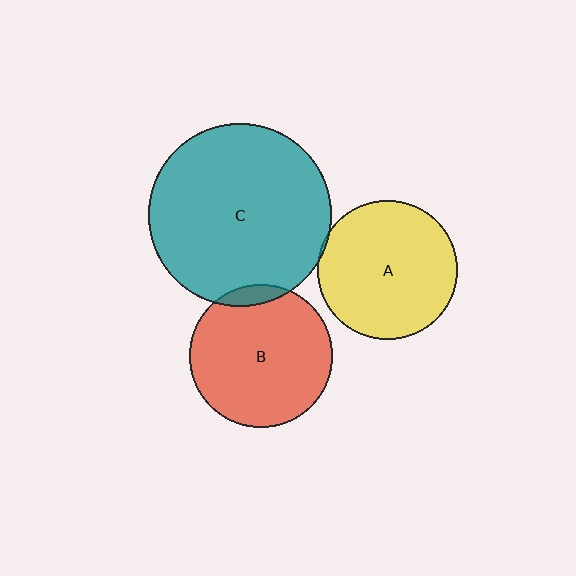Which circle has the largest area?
Circle C (teal).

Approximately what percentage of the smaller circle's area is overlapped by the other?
Approximately 5%.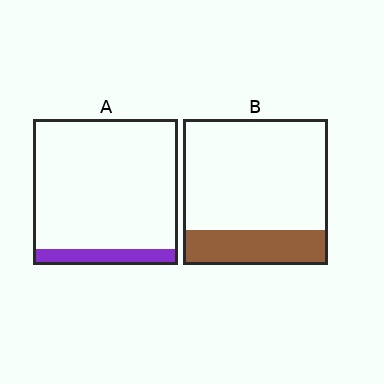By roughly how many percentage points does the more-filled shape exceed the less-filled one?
By roughly 15 percentage points (B over A).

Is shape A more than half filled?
No.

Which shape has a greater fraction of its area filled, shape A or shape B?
Shape B.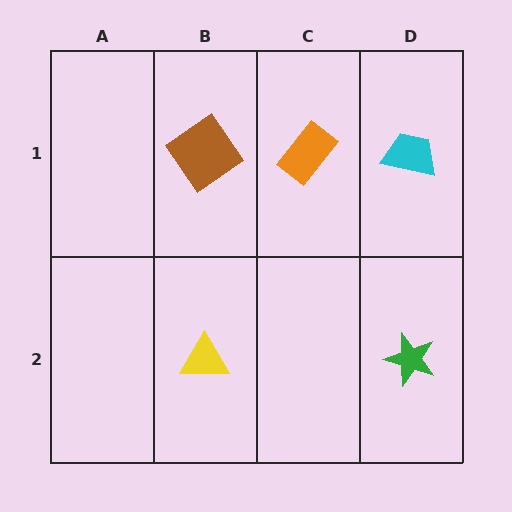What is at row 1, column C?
An orange rectangle.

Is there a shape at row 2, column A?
No, that cell is empty.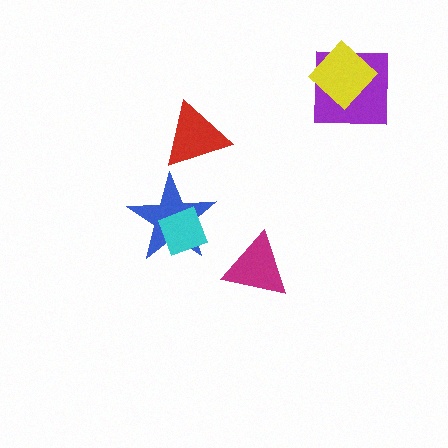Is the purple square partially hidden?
Yes, it is partially covered by another shape.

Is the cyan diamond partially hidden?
No, no other shape covers it.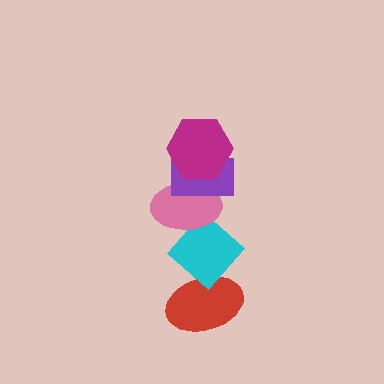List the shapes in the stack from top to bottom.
From top to bottom: the magenta hexagon, the purple rectangle, the pink ellipse, the cyan diamond, the red ellipse.